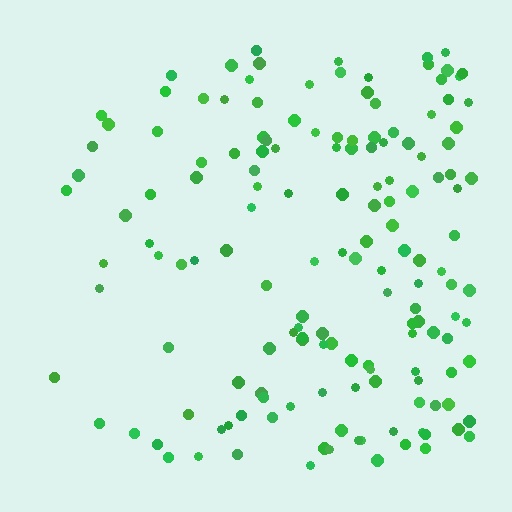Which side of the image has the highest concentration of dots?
The right.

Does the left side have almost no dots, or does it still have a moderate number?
Still a moderate number, just noticeably fewer than the right.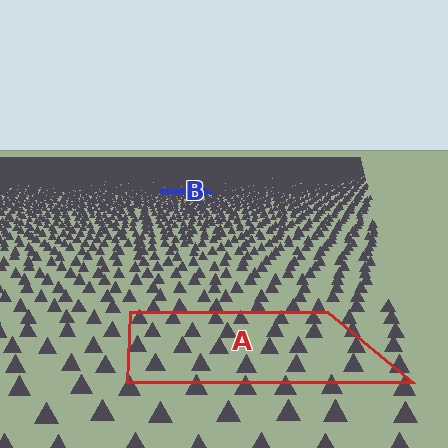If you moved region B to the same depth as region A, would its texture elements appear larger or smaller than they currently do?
They would appear larger. At a closer depth, the same texture elements are projected at a bigger on-screen size.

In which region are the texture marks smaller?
The texture marks are smaller in region B, because it is farther away.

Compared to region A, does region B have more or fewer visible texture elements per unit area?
Region B has more texture elements per unit area — they are packed more densely because it is farther away.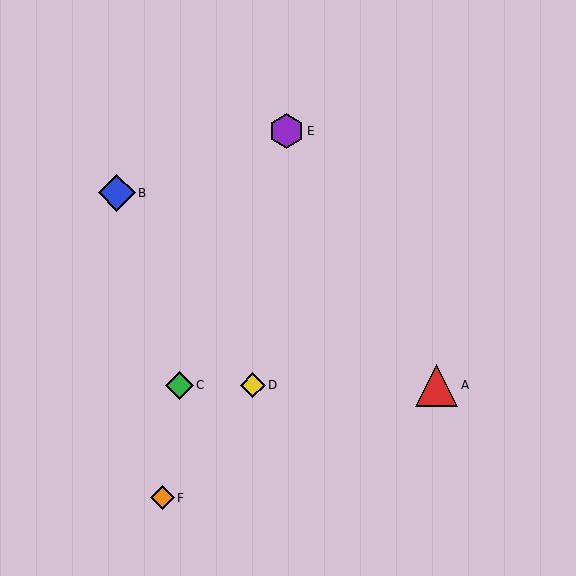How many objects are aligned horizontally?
3 objects (A, C, D) are aligned horizontally.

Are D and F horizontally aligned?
No, D is at y≈385 and F is at y≈498.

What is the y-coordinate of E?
Object E is at y≈131.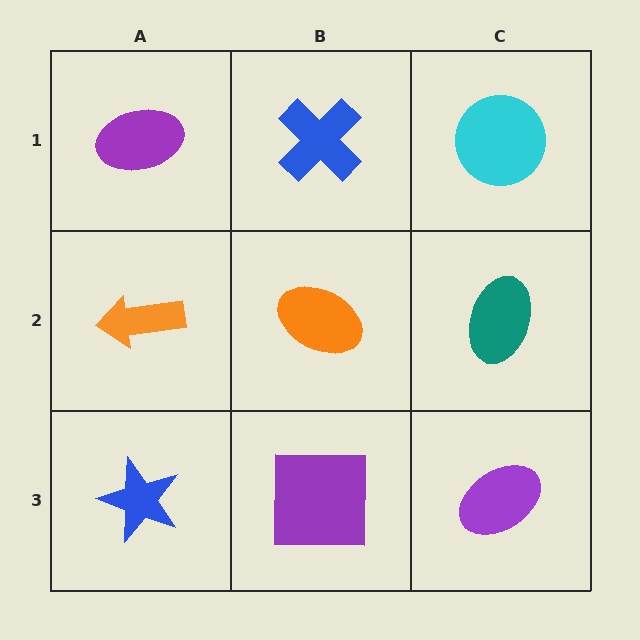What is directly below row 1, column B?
An orange ellipse.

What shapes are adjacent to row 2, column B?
A blue cross (row 1, column B), a purple square (row 3, column B), an orange arrow (row 2, column A), a teal ellipse (row 2, column C).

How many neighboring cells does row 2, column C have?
3.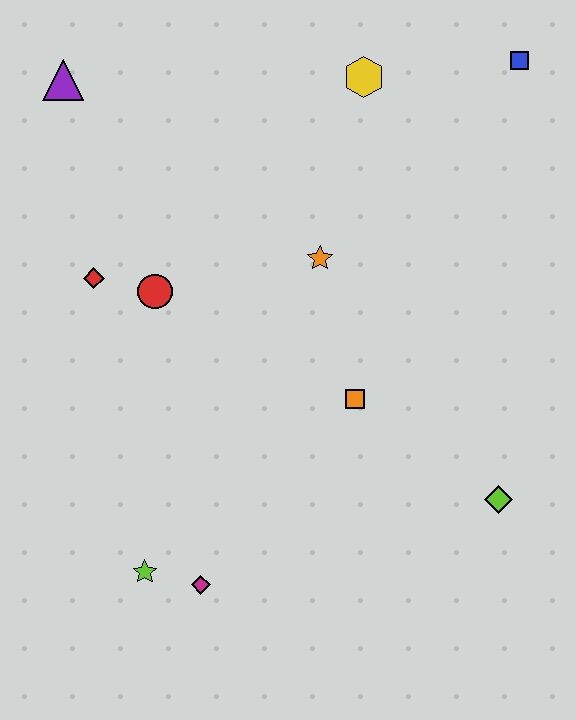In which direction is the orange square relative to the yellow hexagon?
The orange square is below the yellow hexagon.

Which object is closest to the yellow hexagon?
The blue square is closest to the yellow hexagon.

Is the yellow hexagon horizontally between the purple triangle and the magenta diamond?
No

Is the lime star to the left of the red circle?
Yes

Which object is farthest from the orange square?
The purple triangle is farthest from the orange square.